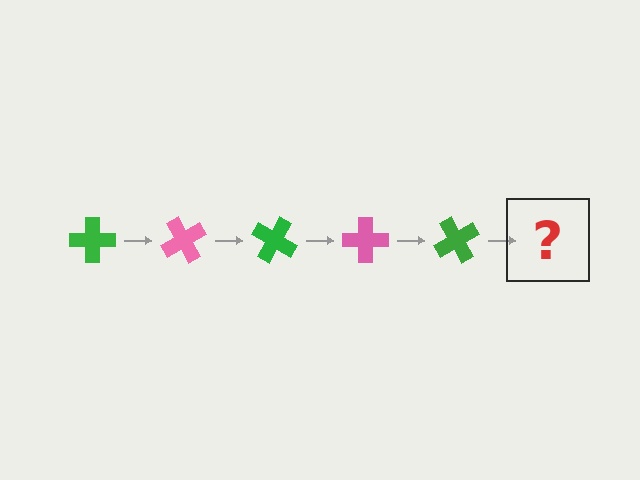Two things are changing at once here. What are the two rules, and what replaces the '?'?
The two rules are that it rotates 60 degrees each step and the color cycles through green and pink. The '?' should be a pink cross, rotated 300 degrees from the start.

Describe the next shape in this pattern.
It should be a pink cross, rotated 300 degrees from the start.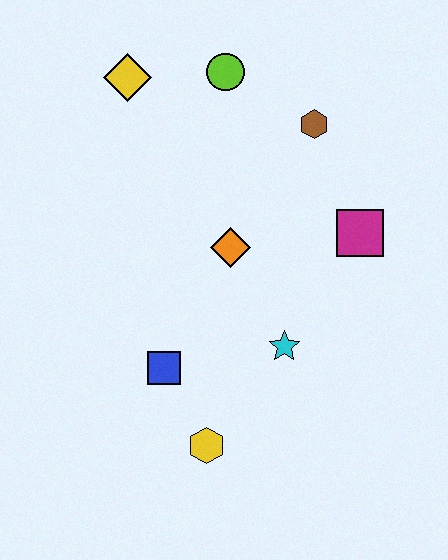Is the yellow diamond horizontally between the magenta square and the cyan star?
No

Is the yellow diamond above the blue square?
Yes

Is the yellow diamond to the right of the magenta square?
No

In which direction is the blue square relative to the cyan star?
The blue square is to the left of the cyan star.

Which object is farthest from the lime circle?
The yellow hexagon is farthest from the lime circle.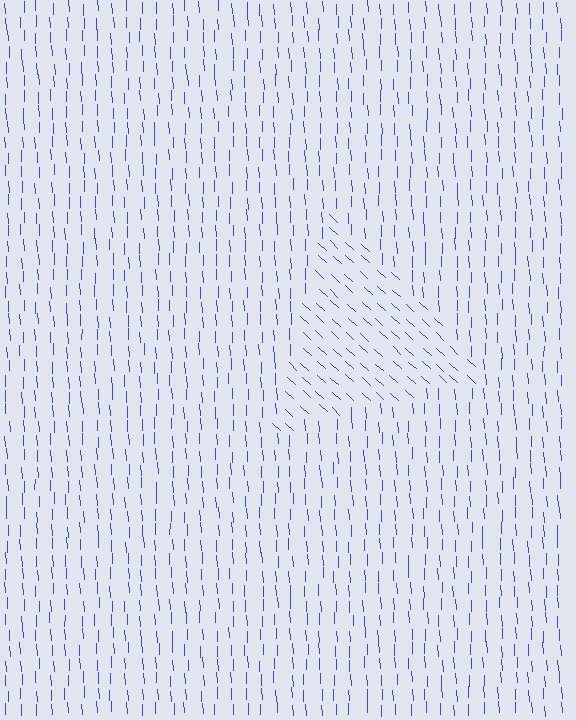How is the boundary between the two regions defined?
The boundary is defined purely by a change in line orientation (approximately 45 degrees difference). All lines are the same color and thickness.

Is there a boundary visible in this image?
Yes, there is a texture boundary formed by a change in line orientation.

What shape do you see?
I see a triangle.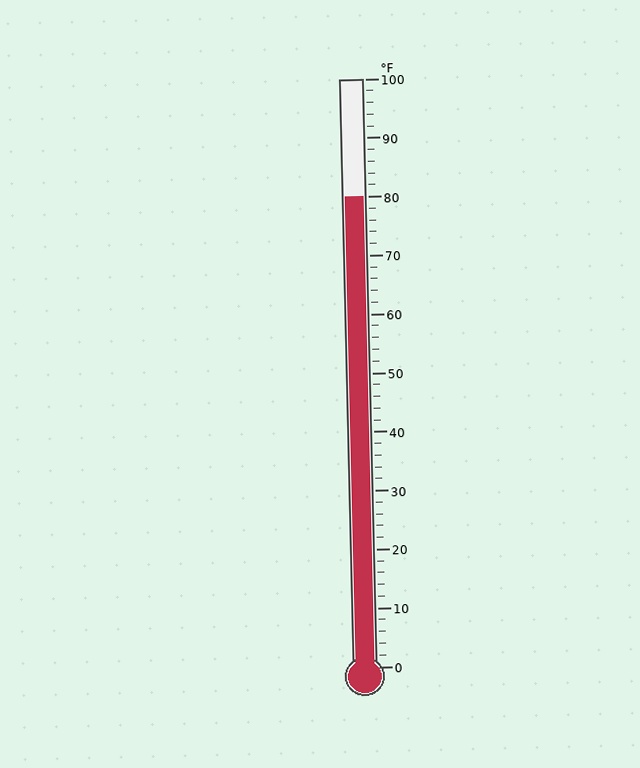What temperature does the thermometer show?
The thermometer shows approximately 80°F.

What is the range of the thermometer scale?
The thermometer scale ranges from 0°F to 100°F.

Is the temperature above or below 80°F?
The temperature is at 80°F.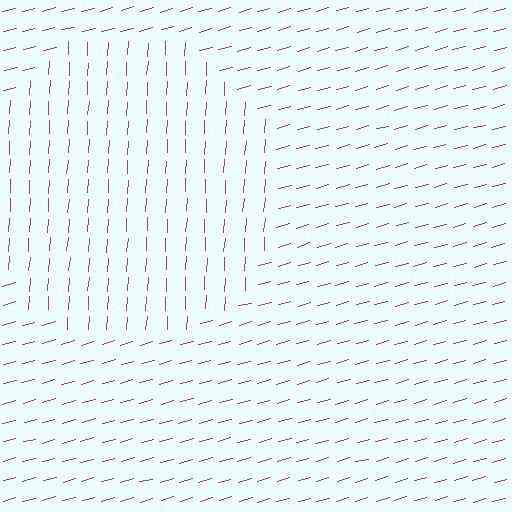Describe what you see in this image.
The image is filled with small purple line segments. A circle region in the image has lines oriented differently from the surrounding lines, creating a visible texture boundary.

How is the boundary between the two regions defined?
The boundary is defined purely by a change in line orientation (approximately 71 degrees difference). All lines are the same color and thickness.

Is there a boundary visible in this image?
Yes, there is a texture boundary formed by a change in line orientation.